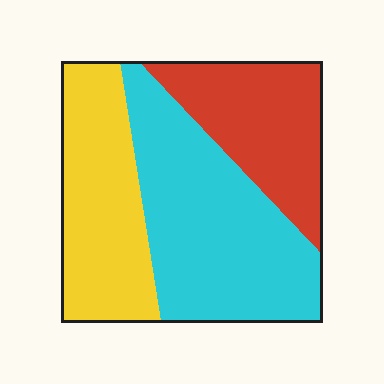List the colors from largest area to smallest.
From largest to smallest: cyan, yellow, red.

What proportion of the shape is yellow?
Yellow covers about 30% of the shape.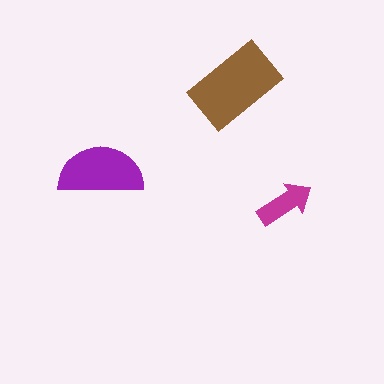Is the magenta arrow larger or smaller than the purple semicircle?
Smaller.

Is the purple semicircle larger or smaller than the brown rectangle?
Smaller.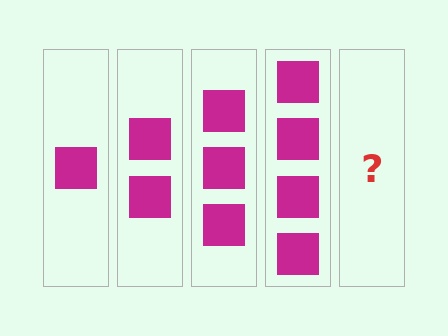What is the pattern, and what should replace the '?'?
The pattern is that each step adds one more square. The '?' should be 5 squares.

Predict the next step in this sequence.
The next step is 5 squares.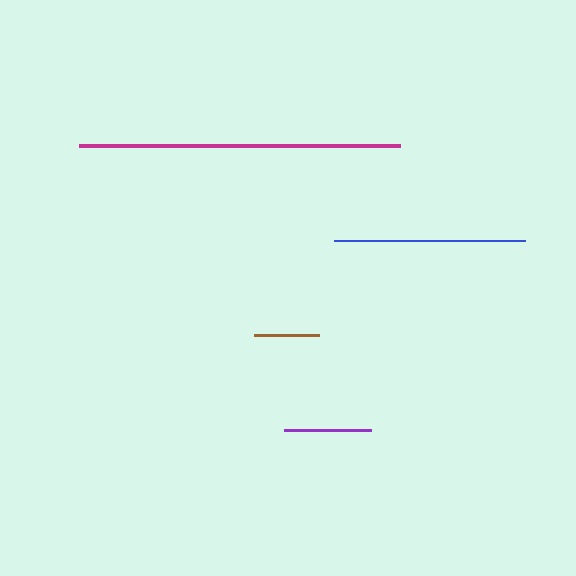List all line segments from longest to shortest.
From longest to shortest: magenta, blue, purple, brown.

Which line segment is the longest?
The magenta line is the longest at approximately 321 pixels.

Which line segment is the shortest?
The brown line is the shortest at approximately 65 pixels.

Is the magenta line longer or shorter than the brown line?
The magenta line is longer than the brown line.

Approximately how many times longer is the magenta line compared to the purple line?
The magenta line is approximately 3.7 times the length of the purple line.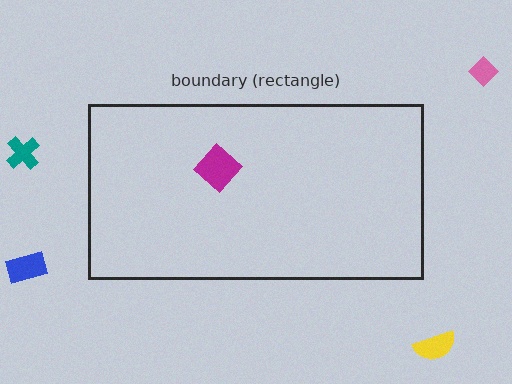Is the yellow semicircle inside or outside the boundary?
Outside.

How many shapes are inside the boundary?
1 inside, 4 outside.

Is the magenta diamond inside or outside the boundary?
Inside.